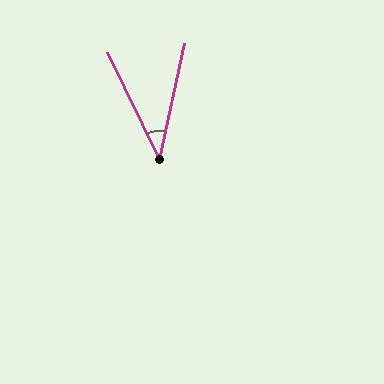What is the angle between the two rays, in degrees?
Approximately 38 degrees.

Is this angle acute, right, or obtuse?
It is acute.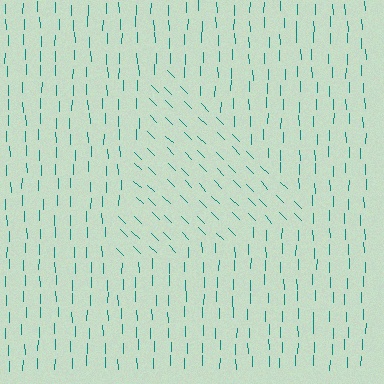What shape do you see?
I see a triangle.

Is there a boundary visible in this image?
Yes, there is a texture boundary formed by a change in line orientation.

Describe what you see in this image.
The image is filled with small teal line segments. A triangle region in the image has lines oriented differently from the surrounding lines, creating a visible texture boundary.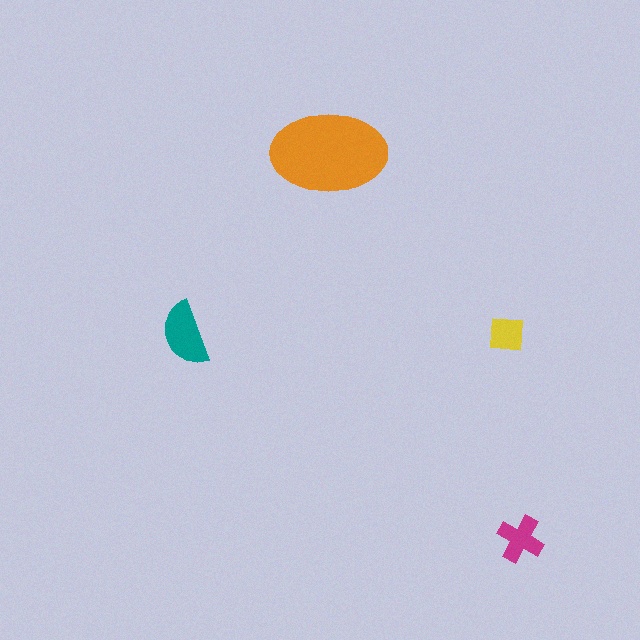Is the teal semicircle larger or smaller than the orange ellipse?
Smaller.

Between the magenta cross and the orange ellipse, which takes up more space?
The orange ellipse.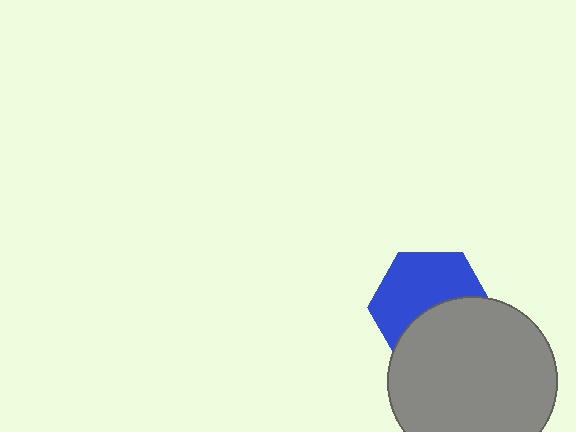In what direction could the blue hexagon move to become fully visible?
The blue hexagon could move up. That would shift it out from behind the gray circle entirely.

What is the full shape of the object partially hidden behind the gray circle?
The partially hidden object is a blue hexagon.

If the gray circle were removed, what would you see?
You would see the complete blue hexagon.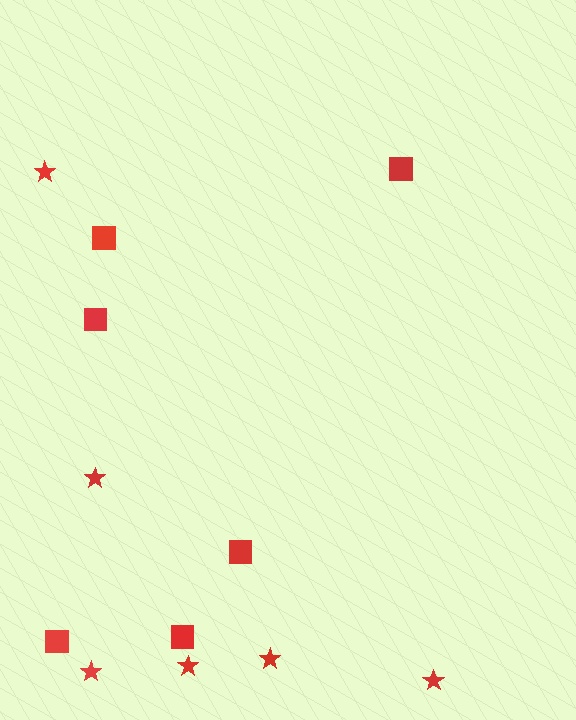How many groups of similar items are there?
There are 2 groups: one group of stars (6) and one group of squares (6).